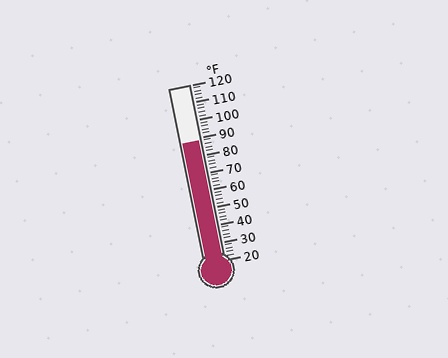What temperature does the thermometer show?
The thermometer shows approximately 88°F.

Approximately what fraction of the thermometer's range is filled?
The thermometer is filled to approximately 70% of its range.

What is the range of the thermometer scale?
The thermometer scale ranges from 20°F to 120°F.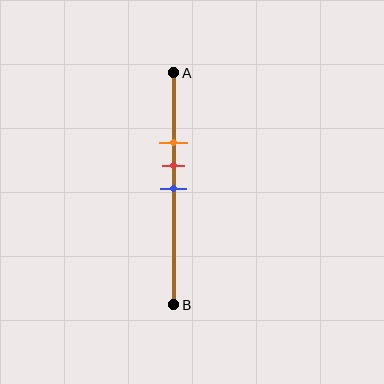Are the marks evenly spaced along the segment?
Yes, the marks are approximately evenly spaced.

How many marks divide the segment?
There are 3 marks dividing the segment.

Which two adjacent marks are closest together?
The red and blue marks are the closest adjacent pair.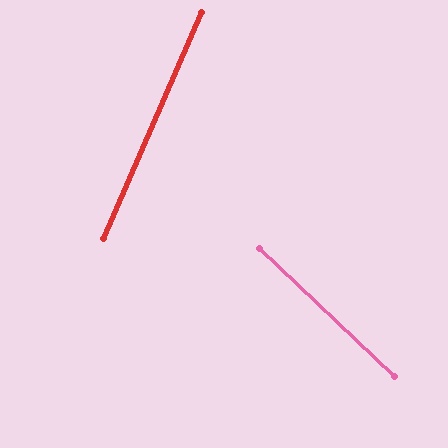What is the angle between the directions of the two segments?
Approximately 70 degrees.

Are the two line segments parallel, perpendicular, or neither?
Neither parallel nor perpendicular — they differ by about 70°.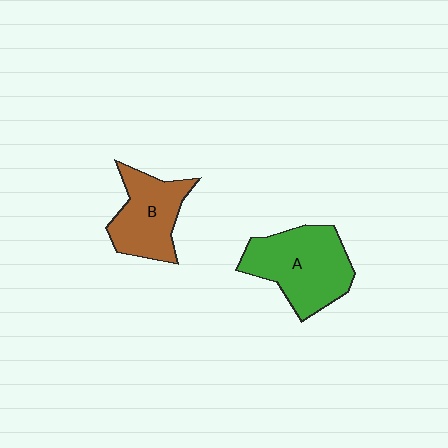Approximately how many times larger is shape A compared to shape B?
Approximately 1.3 times.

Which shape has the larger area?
Shape A (green).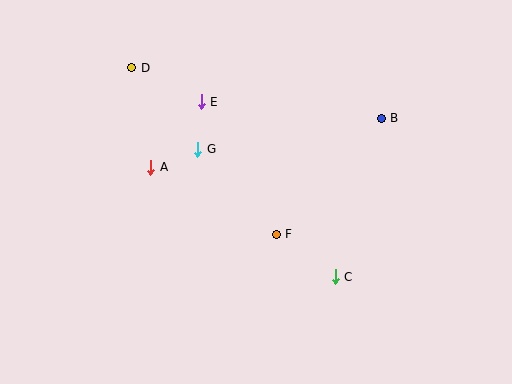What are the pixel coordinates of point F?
Point F is at (276, 234).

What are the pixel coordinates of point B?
Point B is at (381, 118).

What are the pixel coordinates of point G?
Point G is at (198, 149).